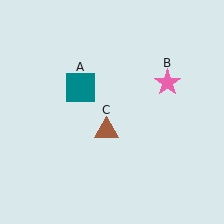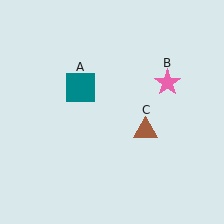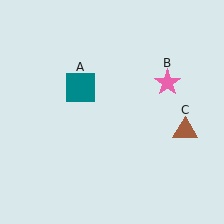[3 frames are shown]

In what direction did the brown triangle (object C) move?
The brown triangle (object C) moved right.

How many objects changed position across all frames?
1 object changed position: brown triangle (object C).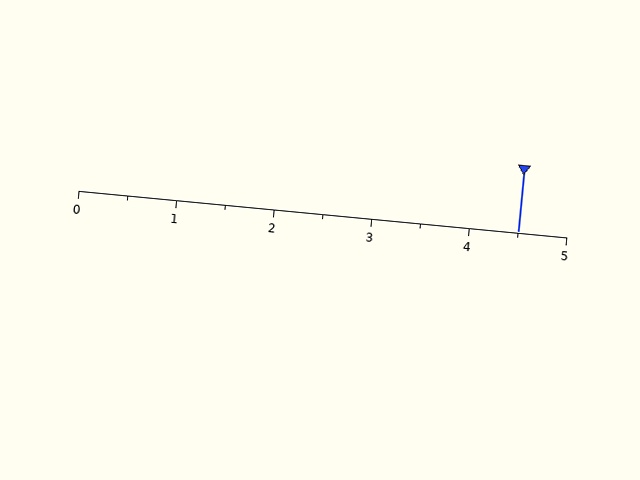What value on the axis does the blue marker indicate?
The marker indicates approximately 4.5.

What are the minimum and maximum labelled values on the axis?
The axis runs from 0 to 5.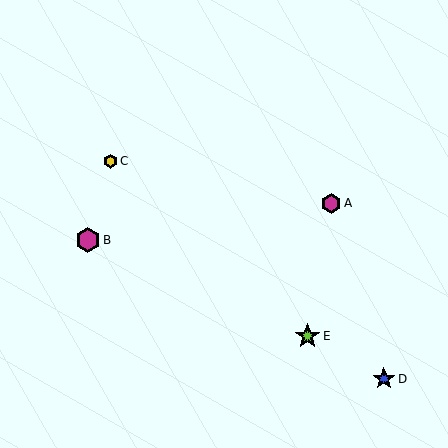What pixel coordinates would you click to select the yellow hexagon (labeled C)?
Click at (110, 161) to select the yellow hexagon C.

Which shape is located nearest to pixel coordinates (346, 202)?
The magenta hexagon (labeled A) at (331, 203) is nearest to that location.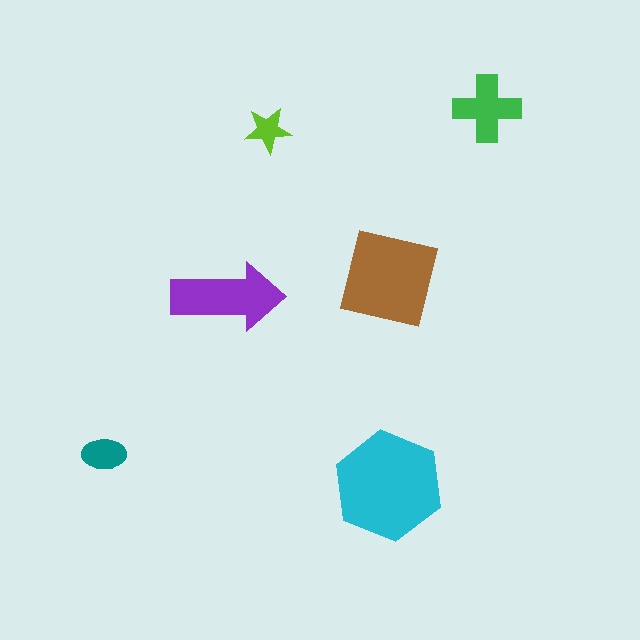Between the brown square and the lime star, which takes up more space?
The brown square.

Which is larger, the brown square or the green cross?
The brown square.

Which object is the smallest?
The lime star.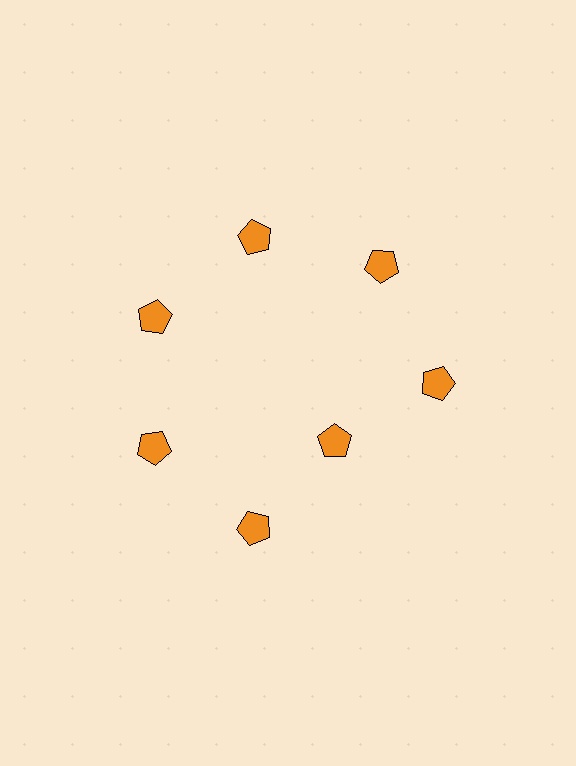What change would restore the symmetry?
The symmetry would be restored by moving it outward, back onto the ring so that all 7 pentagons sit at equal angles and equal distance from the center.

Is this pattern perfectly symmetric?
No. The 7 orange pentagons are arranged in a ring, but one element near the 5 o'clock position is pulled inward toward the center, breaking the 7-fold rotational symmetry.